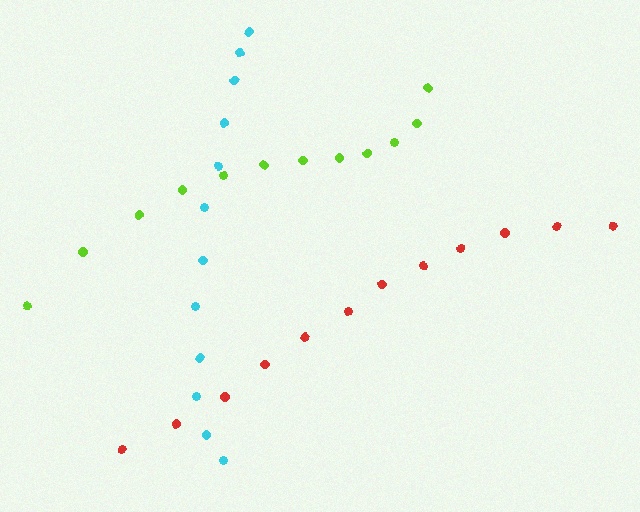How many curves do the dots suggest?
There are 3 distinct paths.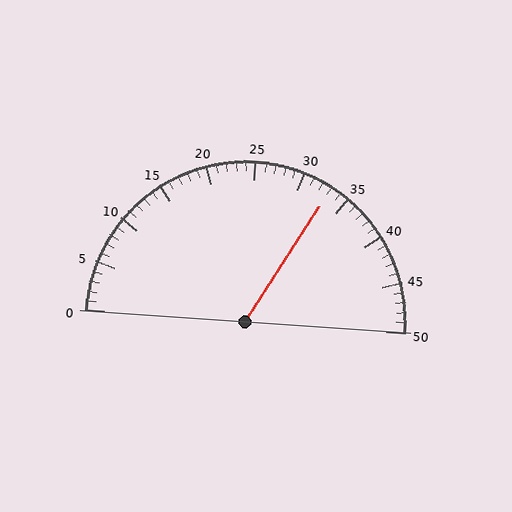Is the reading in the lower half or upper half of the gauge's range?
The reading is in the upper half of the range (0 to 50).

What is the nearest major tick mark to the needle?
The nearest major tick mark is 35.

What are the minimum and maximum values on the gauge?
The gauge ranges from 0 to 50.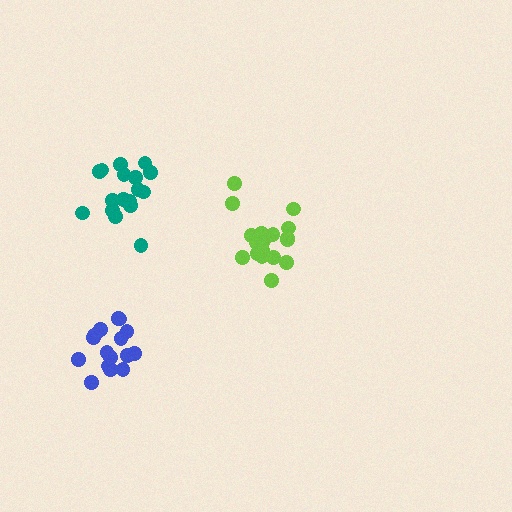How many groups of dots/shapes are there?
There are 3 groups.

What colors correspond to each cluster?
The clusters are colored: lime, blue, teal.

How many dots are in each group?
Group 1: 19 dots, Group 2: 16 dots, Group 3: 17 dots (52 total).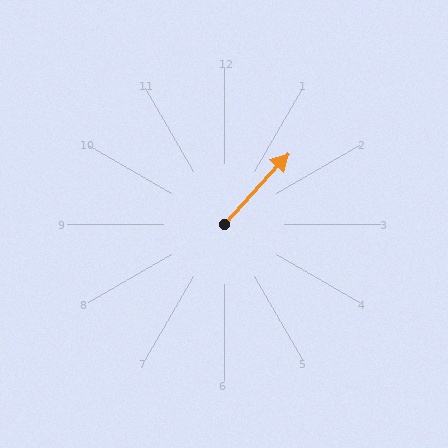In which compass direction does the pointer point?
Northeast.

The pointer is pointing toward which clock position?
Roughly 1 o'clock.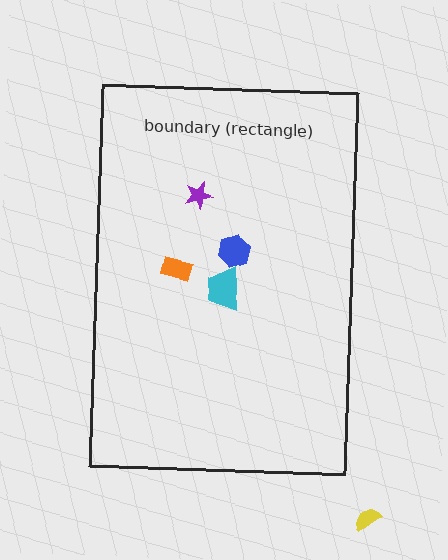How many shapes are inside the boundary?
4 inside, 1 outside.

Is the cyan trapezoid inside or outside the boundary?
Inside.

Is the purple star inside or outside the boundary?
Inside.